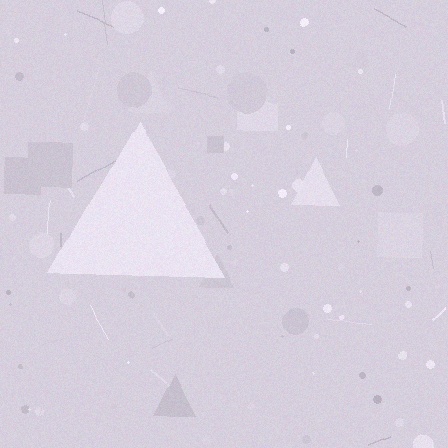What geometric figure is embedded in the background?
A triangle is embedded in the background.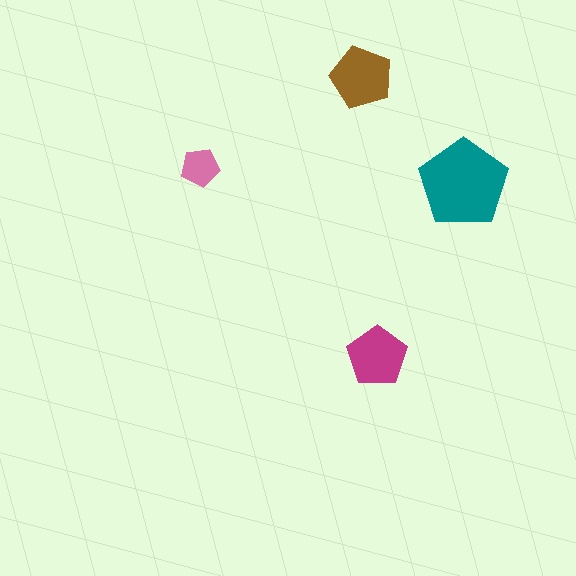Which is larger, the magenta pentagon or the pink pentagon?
The magenta one.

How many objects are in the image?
There are 4 objects in the image.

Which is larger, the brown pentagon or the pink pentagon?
The brown one.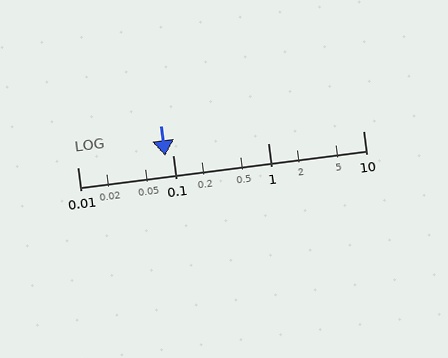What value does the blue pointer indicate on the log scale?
The pointer indicates approximately 0.083.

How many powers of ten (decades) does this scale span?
The scale spans 3 decades, from 0.01 to 10.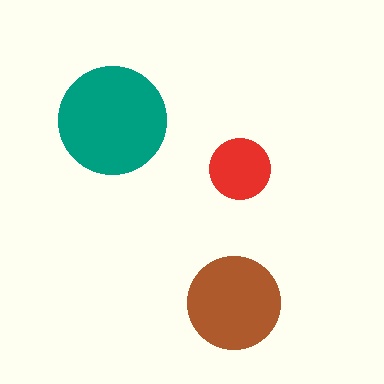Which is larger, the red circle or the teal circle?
The teal one.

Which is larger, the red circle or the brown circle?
The brown one.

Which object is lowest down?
The brown circle is bottommost.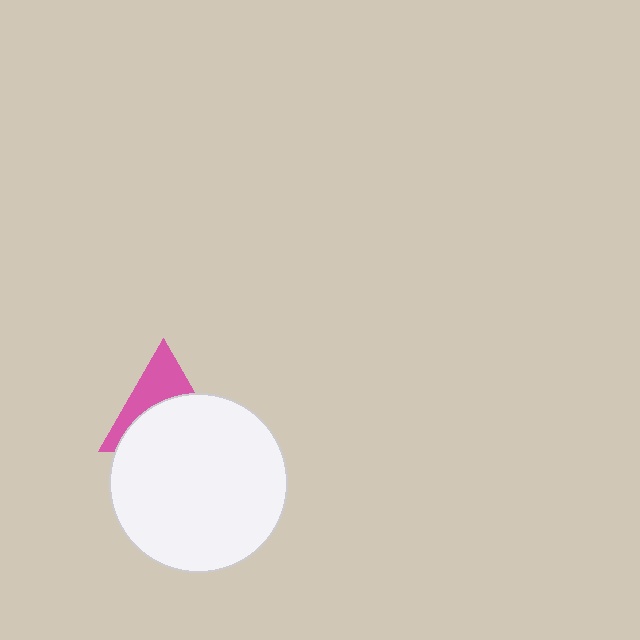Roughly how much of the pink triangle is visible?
A small part of it is visible (roughly 42%).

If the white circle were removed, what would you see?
You would see the complete pink triangle.